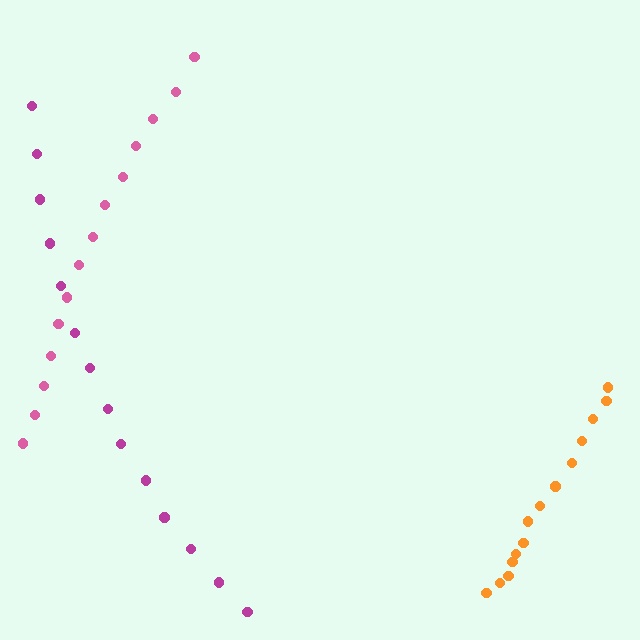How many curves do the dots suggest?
There are 3 distinct paths.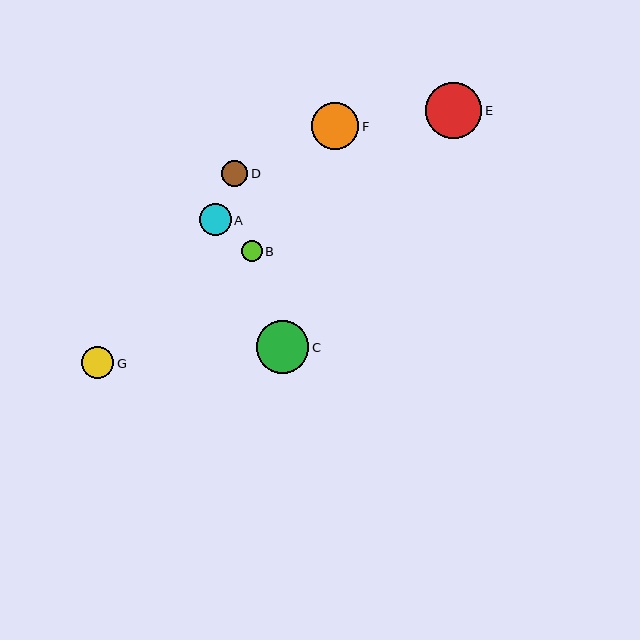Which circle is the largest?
Circle E is the largest with a size of approximately 56 pixels.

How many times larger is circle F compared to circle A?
Circle F is approximately 1.5 times the size of circle A.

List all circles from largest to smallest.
From largest to smallest: E, C, F, G, A, D, B.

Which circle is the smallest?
Circle B is the smallest with a size of approximately 21 pixels.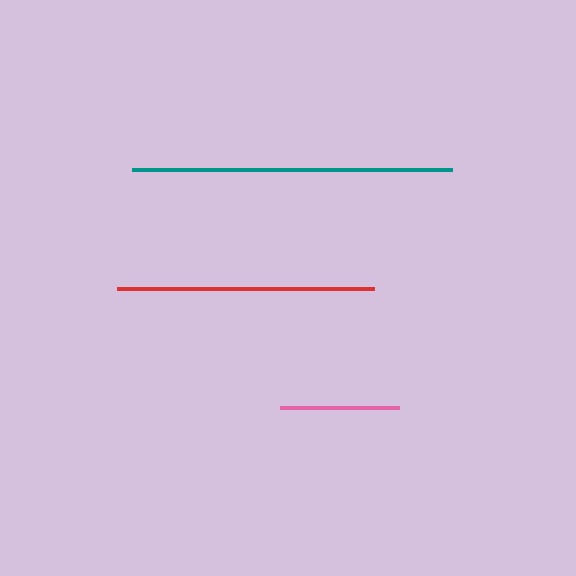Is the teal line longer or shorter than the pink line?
The teal line is longer than the pink line.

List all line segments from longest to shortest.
From longest to shortest: teal, red, pink.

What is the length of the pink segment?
The pink segment is approximately 118 pixels long.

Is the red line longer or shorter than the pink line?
The red line is longer than the pink line.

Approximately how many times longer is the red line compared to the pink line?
The red line is approximately 2.2 times the length of the pink line.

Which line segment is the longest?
The teal line is the longest at approximately 321 pixels.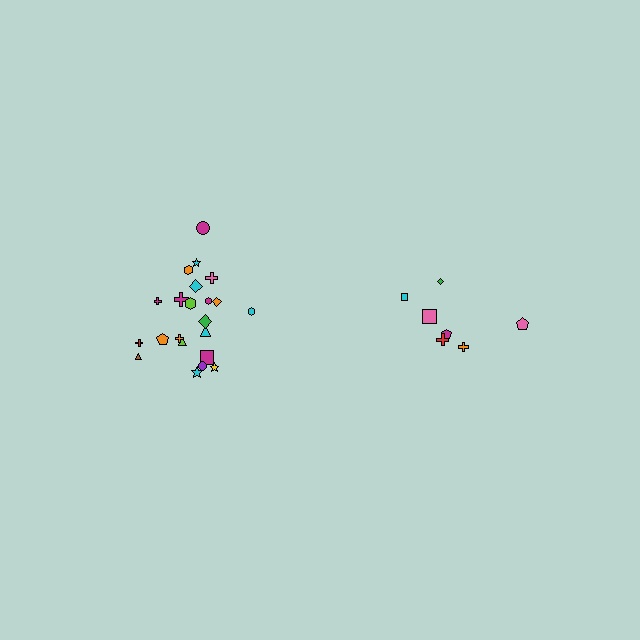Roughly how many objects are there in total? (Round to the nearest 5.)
Roughly 30 objects in total.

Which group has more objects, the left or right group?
The left group.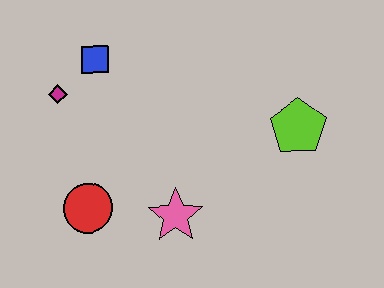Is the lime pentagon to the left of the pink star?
No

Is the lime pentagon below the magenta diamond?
Yes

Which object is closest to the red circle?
The pink star is closest to the red circle.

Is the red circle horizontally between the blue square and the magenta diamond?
Yes